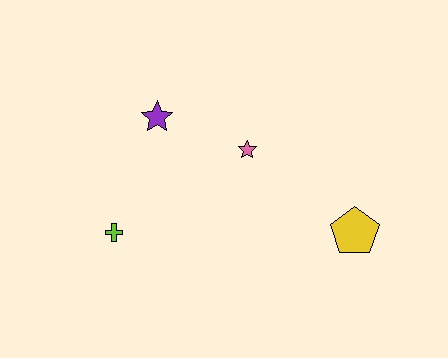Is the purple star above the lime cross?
Yes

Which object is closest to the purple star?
The pink star is closest to the purple star.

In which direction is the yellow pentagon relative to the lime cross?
The yellow pentagon is to the right of the lime cross.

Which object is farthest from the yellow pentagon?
The lime cross is farthest from the yellow pentagon.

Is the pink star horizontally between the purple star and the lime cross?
No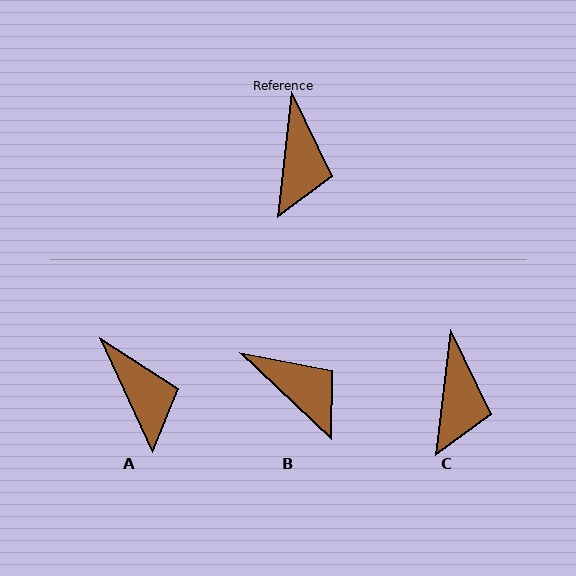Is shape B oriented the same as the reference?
No, it is off by about 53 degrees.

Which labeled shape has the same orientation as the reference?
C.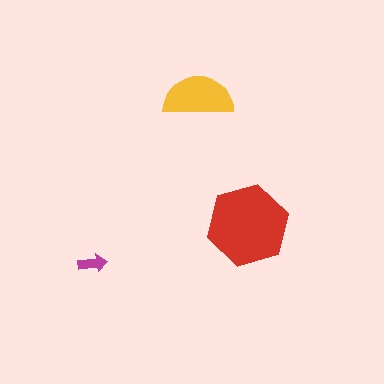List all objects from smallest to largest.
The magenta arrow, the yellow semicircle, the red hexagon.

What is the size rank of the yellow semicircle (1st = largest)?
2nd.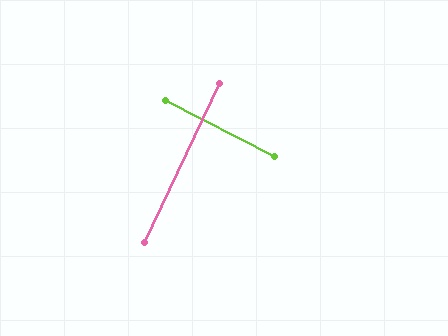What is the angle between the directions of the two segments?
Approximately 88 degrees.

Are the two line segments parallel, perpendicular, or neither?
Perpendicular — they meet at approximately 88°.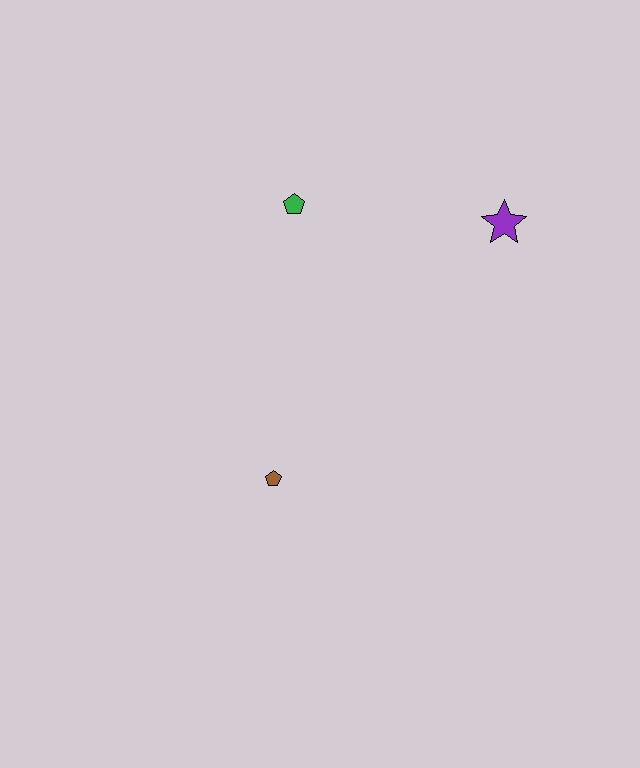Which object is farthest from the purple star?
The brown pentagon is farthest from the purple star.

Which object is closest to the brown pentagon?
The green pentagon is closest to the brown pentagon.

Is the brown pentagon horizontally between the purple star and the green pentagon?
No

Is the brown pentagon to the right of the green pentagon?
No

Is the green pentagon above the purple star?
Yes